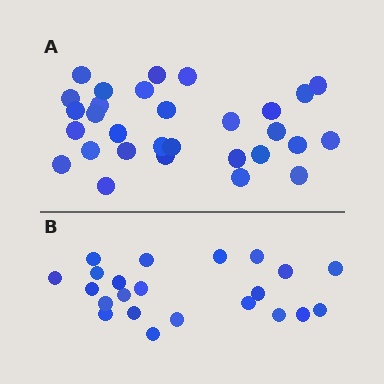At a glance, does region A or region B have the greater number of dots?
Region A (the top region) has more dots.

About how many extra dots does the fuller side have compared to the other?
Region A has roughly 8 or so more dots than region B.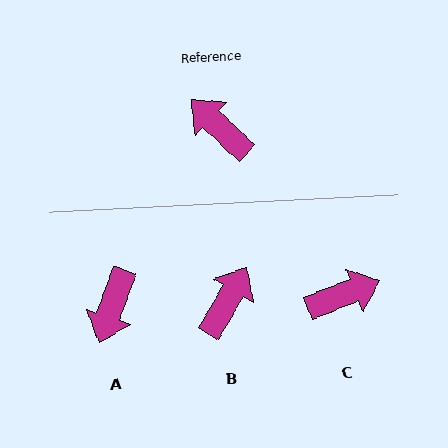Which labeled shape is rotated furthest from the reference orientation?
C, about 115 degrees away.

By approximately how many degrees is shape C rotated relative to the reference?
Approximately 115 degrees clockwise.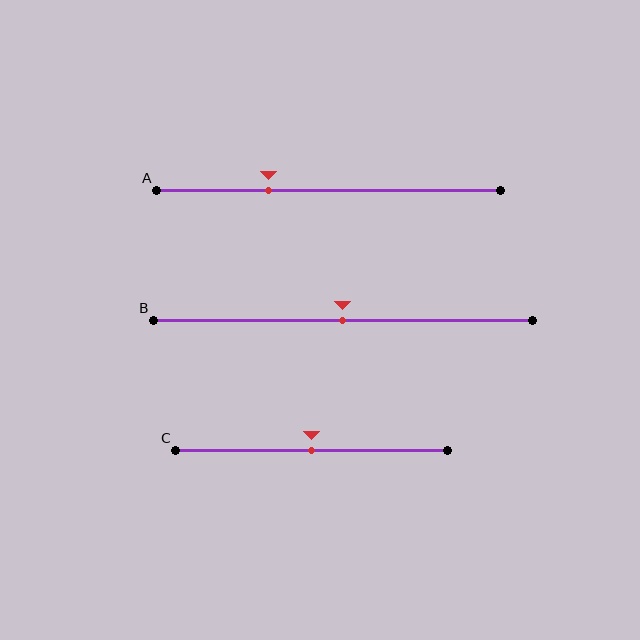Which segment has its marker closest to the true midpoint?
Segment B has its marker closest to the true midpoint.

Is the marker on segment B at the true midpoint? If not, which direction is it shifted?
Yes, the marker on segment B is at the true midpoint.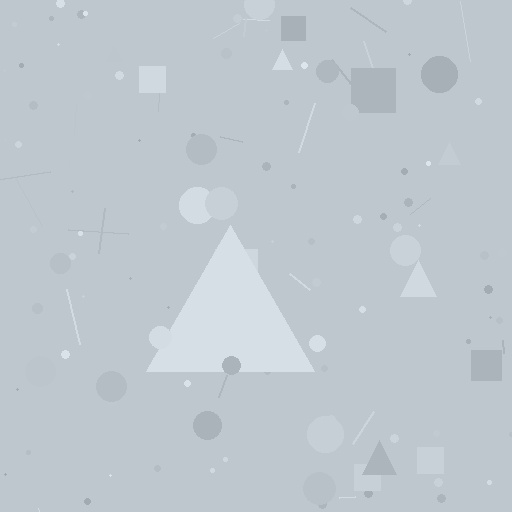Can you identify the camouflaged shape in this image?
The camouflaged shape is a triangle.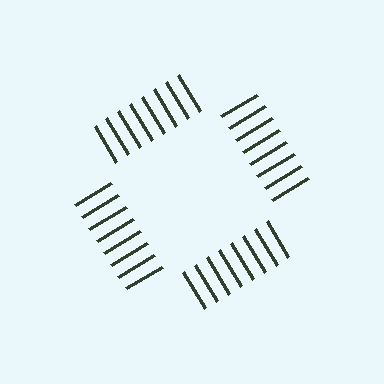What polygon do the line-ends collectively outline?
An illusory square — the line segments terminate on its edges but no continuous stroke is drawn.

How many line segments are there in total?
32 — 8 along each of the 4 edges.